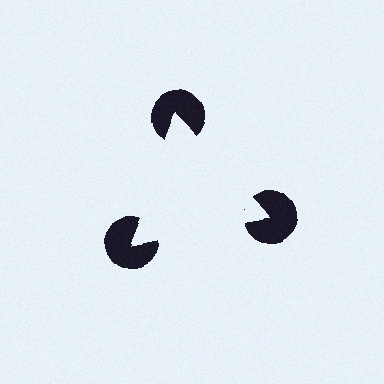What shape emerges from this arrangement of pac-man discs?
An illusory triangle — its edges are inferred from the aligned wedge cuts in the pac-man discs, not physically drawn.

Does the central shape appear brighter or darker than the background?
It typically appears slightly brighter than the background, even though no actual brightness change is drawn.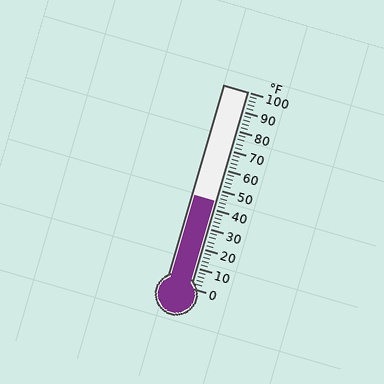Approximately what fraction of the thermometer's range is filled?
The thermometer is filled to approximately 45% of its range.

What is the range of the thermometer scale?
The thermometer scale ranges from 0°F to 100°F.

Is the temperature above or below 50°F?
The temperature is below 50°F.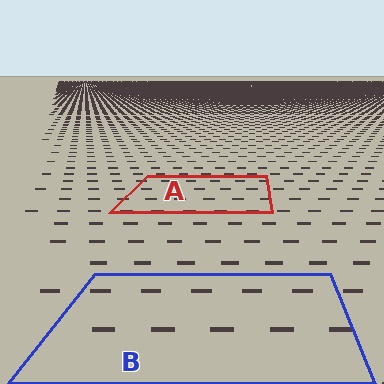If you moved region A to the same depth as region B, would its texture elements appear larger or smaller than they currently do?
They would appear larger. At a closer depth, the same texture elements are projected at a bigger on-screen size.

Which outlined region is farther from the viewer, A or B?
Region A is farther from the viewer — the texture elements inside it appear smaller and more densely packed.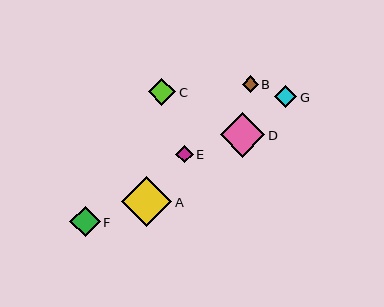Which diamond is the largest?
Diamond A is the largest with a size of approximately 50 pixels.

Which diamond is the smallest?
Diamond B is the smallest with a size of approximately 16 pixels.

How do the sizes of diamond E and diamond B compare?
Diamond E and diamond B are approximately the same size.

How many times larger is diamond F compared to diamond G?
Diamond F is approximately 1.4 times the size of diamond G.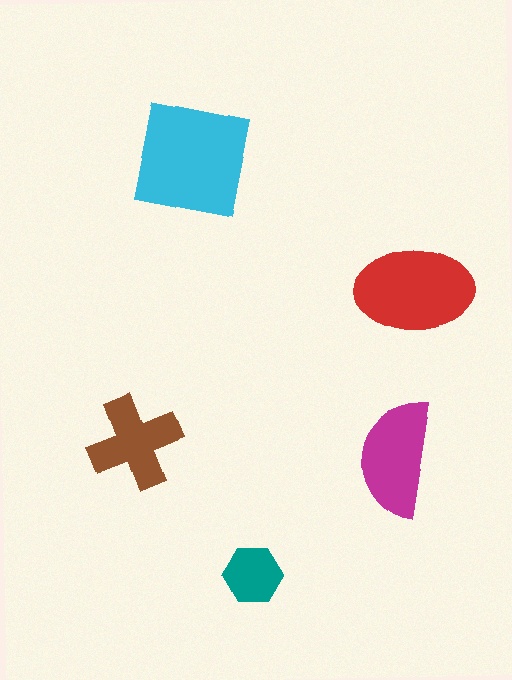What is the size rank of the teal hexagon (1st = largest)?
5th.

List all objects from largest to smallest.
The cyan square, the red ellipse, the magenta semicircle, the brown cross, the teal hexagon.